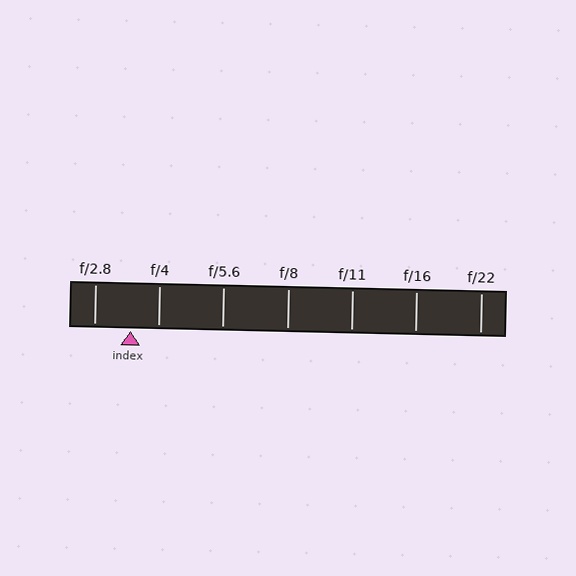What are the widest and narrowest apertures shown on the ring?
The widest aperture shown is f/2.8 and the narrowest is f/22.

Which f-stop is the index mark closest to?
The index mark is closest to f/4.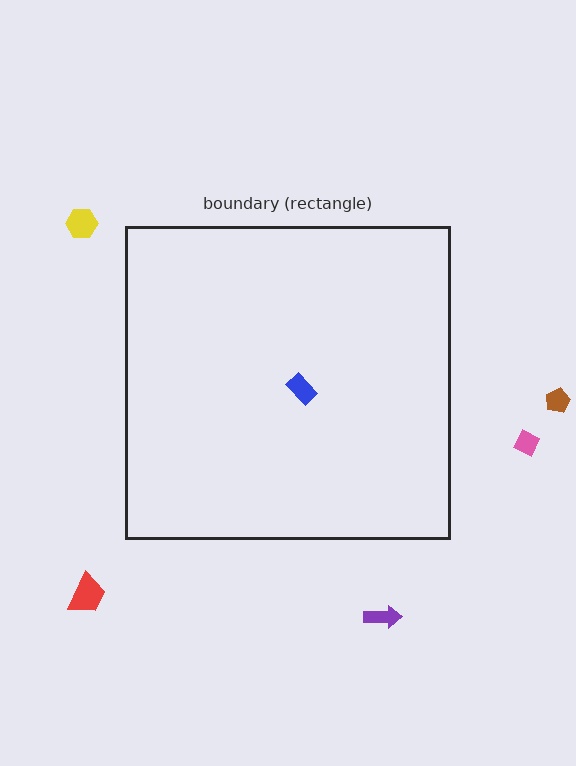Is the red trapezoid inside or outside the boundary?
Outside.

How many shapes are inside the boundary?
1 inside, 5 outside.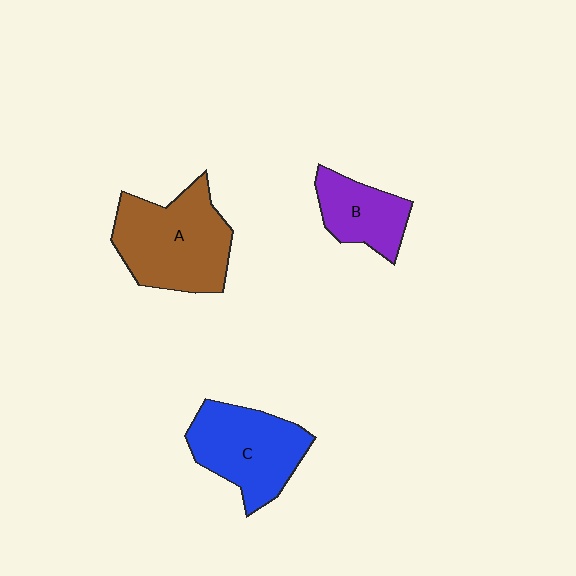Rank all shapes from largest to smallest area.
From largest to smallest: A (brown), C (blue), B (purple).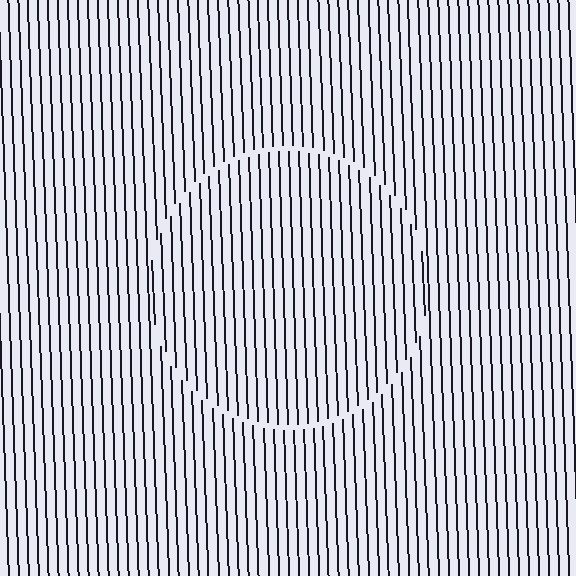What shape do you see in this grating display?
An illusory circle. The interior of the shape contains the same grating, shifted by half a period — the contour is defined by the phase discontinuity where line-ends from the inner and outer gratings abut.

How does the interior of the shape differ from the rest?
The interior of the shape contains the same grating, shifted by half a period — the contour is defined by the phase discontinuity where line-ends from the inner and outer gratings abut.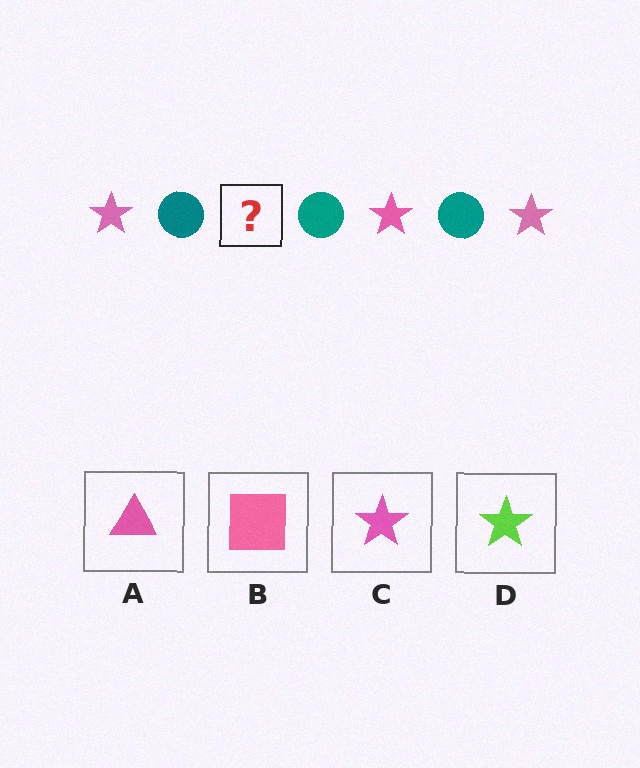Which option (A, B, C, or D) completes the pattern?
C.